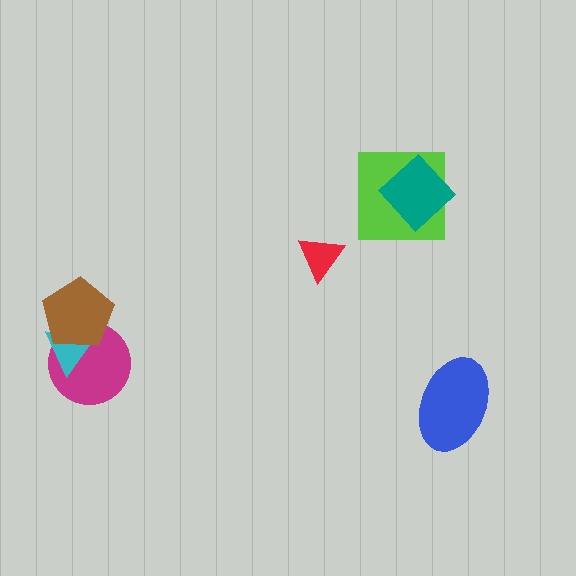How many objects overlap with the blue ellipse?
0 objects overlap with the blue ellipse.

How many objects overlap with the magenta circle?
2 objects overlap with the magenta circle.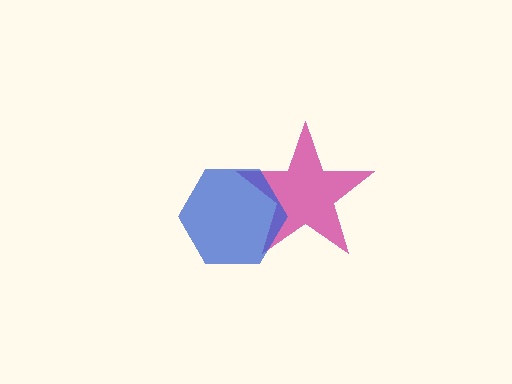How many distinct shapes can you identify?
There are 2 distinct shapes: a magenta star, a blue hexagon.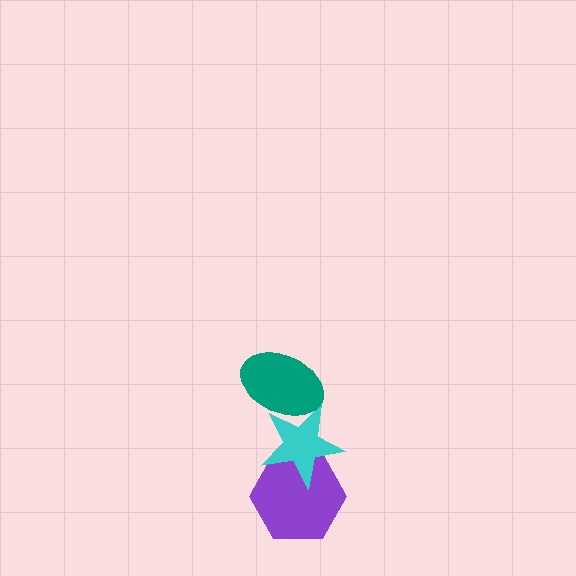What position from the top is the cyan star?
The cyan star is 2nd from the top.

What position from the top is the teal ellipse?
The teal ellipse is 1st from the top.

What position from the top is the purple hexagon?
The purple hexagon is 3rd from the top.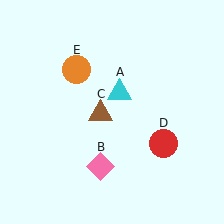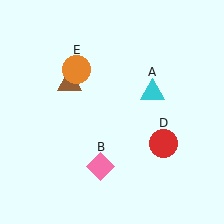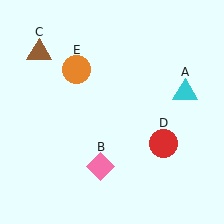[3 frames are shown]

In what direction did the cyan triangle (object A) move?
The cyan triangle (object A) moved right.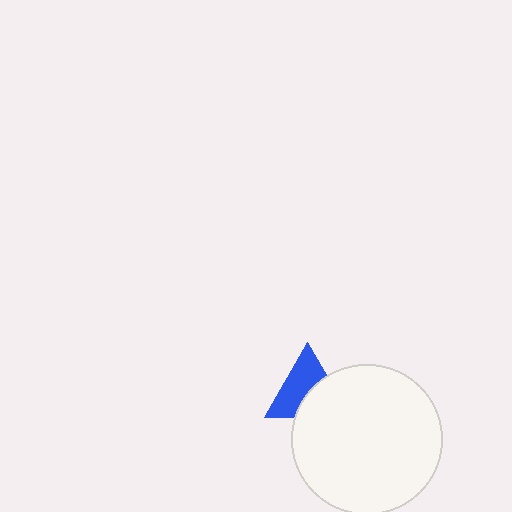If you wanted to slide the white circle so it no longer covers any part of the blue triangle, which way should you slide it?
Slide it toward the lower-right — that is the most direct way to separate the two shapes.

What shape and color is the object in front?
The object in front is a white circle.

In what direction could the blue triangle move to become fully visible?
The blue triangle could move toward the upper-left. That would shift it out from behind the white circle entirely.